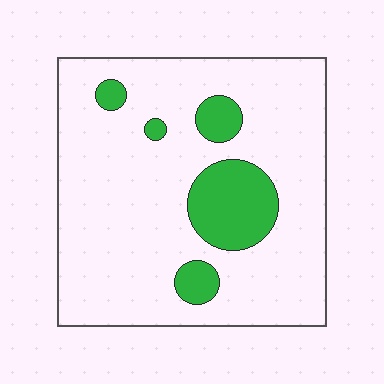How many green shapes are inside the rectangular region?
5.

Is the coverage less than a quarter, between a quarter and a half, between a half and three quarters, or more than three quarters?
Less than a quarter.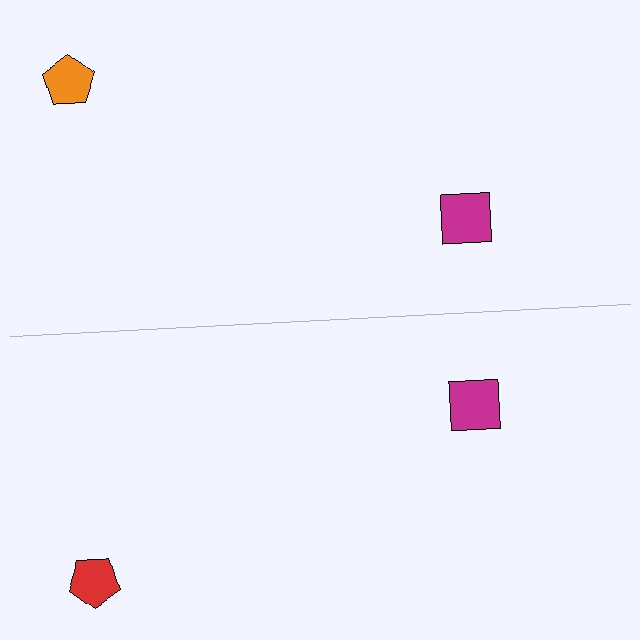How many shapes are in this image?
There are 4 shapes in this image.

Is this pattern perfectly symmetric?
No, the pattern is not perfectly symmetric. The red pentagon on the bottom side breaks the symmetry — its mirror counterpart is orange.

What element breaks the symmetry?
The red pentagon on the bottom side breaks the symmetry — its mirror counterpart is orange.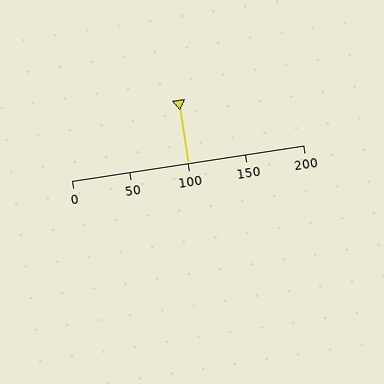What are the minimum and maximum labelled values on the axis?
The axis runs from 0 to 200.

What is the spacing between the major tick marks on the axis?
The major ticks are spaced 50 apart.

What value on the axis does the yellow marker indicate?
The marker indicates approximately 100.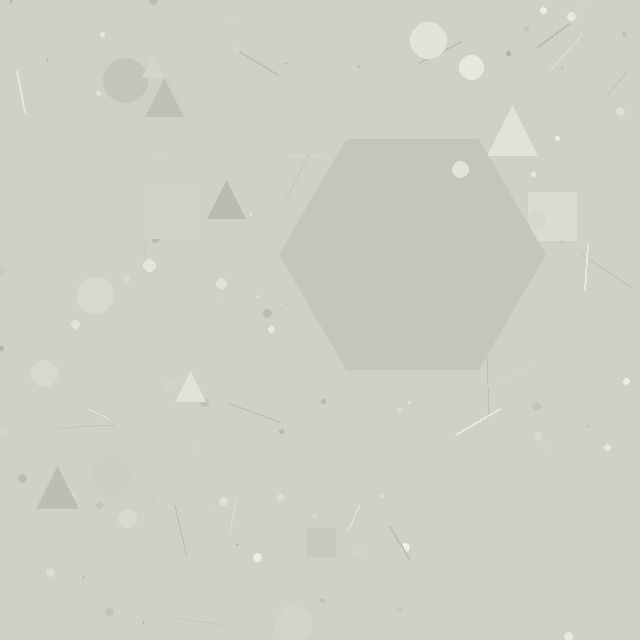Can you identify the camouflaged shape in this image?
The camouflaged shape is a hexagon.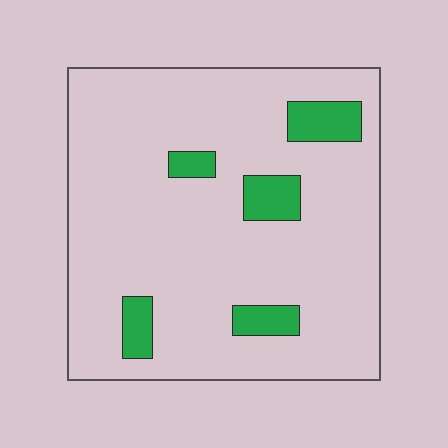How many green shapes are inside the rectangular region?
5.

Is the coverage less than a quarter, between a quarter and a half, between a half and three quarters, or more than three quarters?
Less than a quarter.